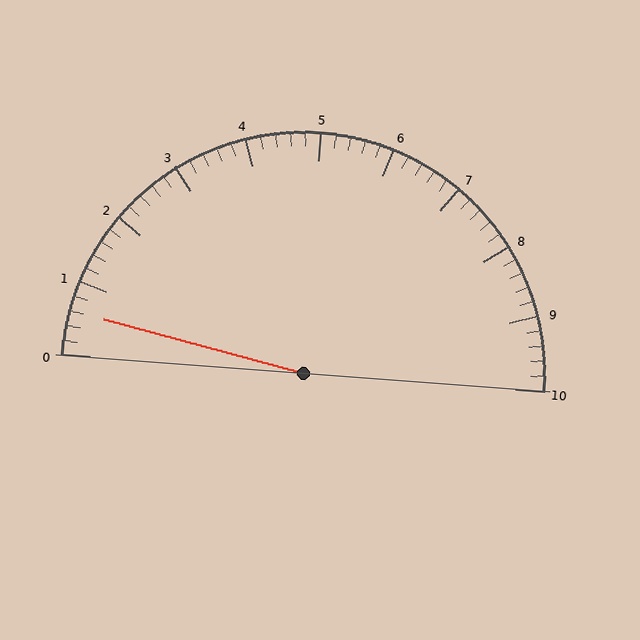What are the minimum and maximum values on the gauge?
The gauge ranges from 0 to 10.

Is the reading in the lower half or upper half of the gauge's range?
The reading is in the lower half of the range (0 to 10).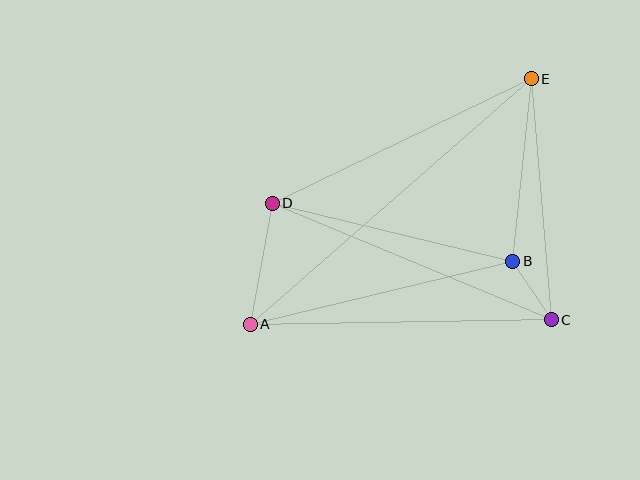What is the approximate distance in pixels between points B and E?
The distance between B and E is approximately 184 pixels.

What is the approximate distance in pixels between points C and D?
The distance between C and D is approximately 302 pixels.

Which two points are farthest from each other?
Points A and E are farthest from each other.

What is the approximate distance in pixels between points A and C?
The distance between A and C is approximately 301 pixels.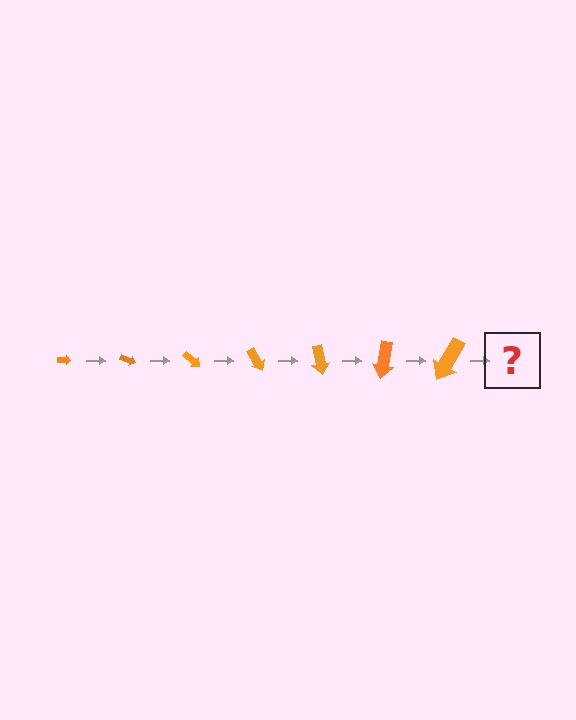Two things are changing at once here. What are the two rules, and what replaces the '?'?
The two rules are that the arrow grows larger each step and it rotates 20 degrees each step. The '?' should be an arrow, larger than the previous one and rotated 140 degrees from the start.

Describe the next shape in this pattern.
It should be an arrow, larger than the previous one and rotated 140 degrees from the start.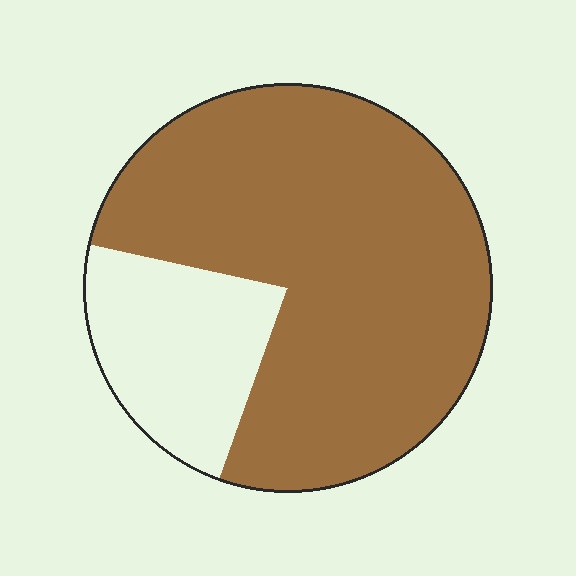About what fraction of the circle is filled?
About three quarters (3/4).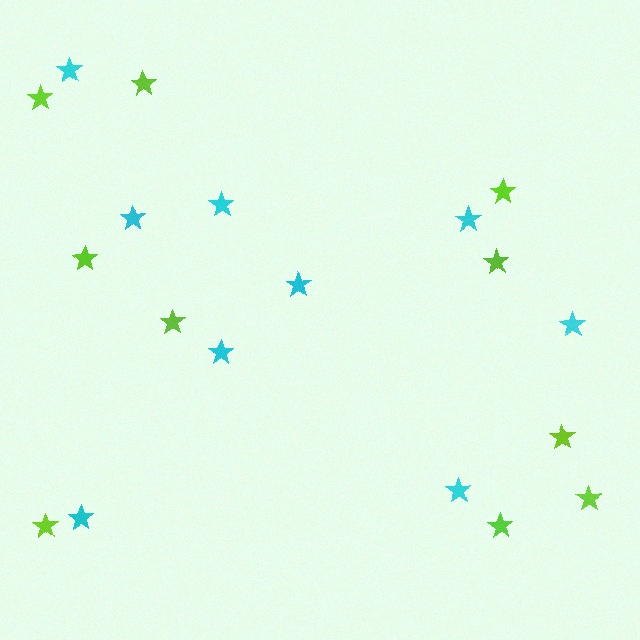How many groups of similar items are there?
There are 2 groups: one group of cyan stars (9) and one group of lime stars (10).